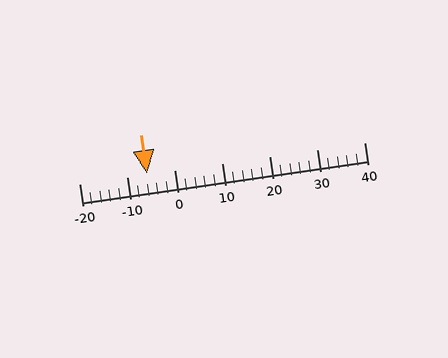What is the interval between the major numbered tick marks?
The major tick marks are spaced 10 units apart.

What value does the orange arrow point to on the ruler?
The orange arrow points to approximately -6.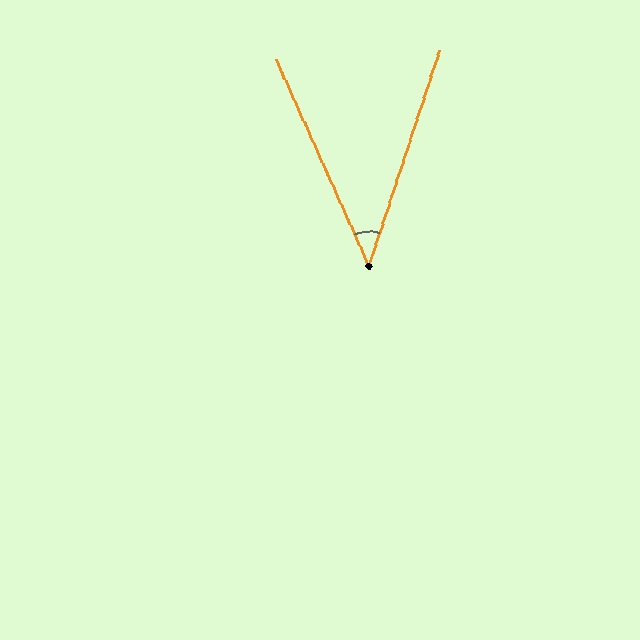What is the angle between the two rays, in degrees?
Approximately 42 degrees.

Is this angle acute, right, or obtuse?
It is acute.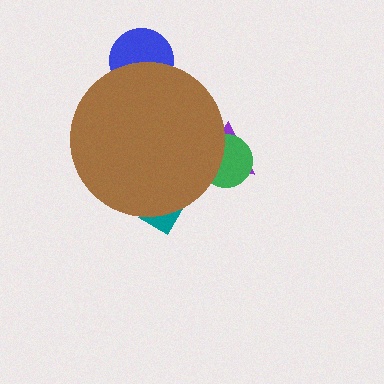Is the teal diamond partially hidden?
Yes, the teal diamond is partially hidden behind the brown circle.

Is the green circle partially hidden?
Yes, the green circle is partially hidden behind the brown circle.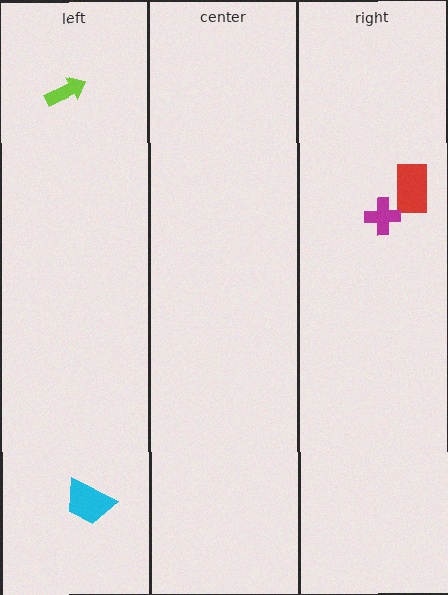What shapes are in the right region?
The red rectangle, the magenta cross.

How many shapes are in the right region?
2.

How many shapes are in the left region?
2.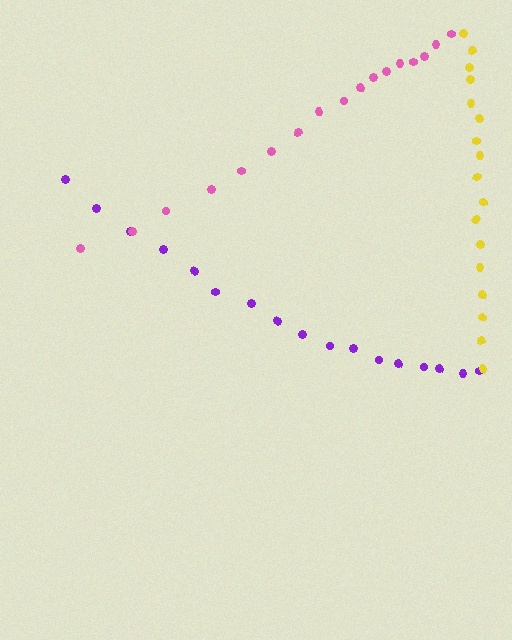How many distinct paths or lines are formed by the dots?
There are 3 distinct paths.